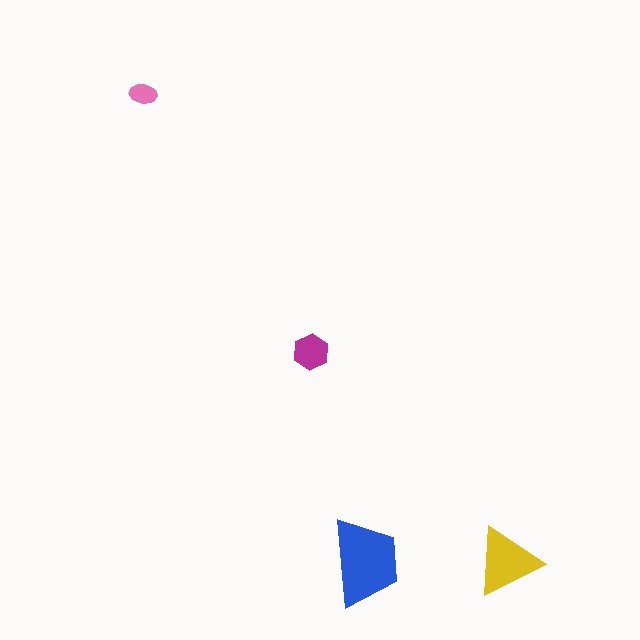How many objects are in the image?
There are 4 objects in the image.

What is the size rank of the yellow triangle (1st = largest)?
2nd.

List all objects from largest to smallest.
The blue trapezoid, the yellow triangle, the magenta hexagon, the pink ellipse.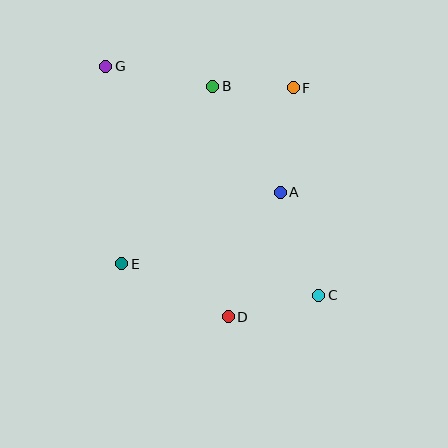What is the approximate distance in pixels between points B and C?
The distance between B and C is approximately 235 pixels.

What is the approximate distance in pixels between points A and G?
The distance between A and G is approximately 215 pixels.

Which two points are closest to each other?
Points B and F are closest to each other.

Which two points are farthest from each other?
Points C and G are farthest from each other.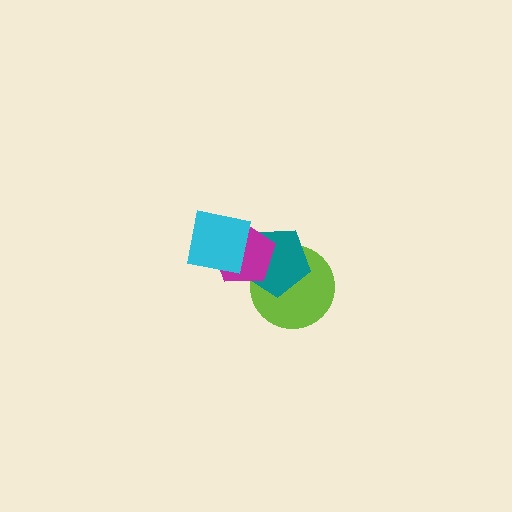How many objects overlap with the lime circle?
2 objects overlap with the lime circle.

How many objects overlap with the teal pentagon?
3 objects overlap with the teal pentagon.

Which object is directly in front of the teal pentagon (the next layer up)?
The magenta pentagon is directly in front of the teal pentagon.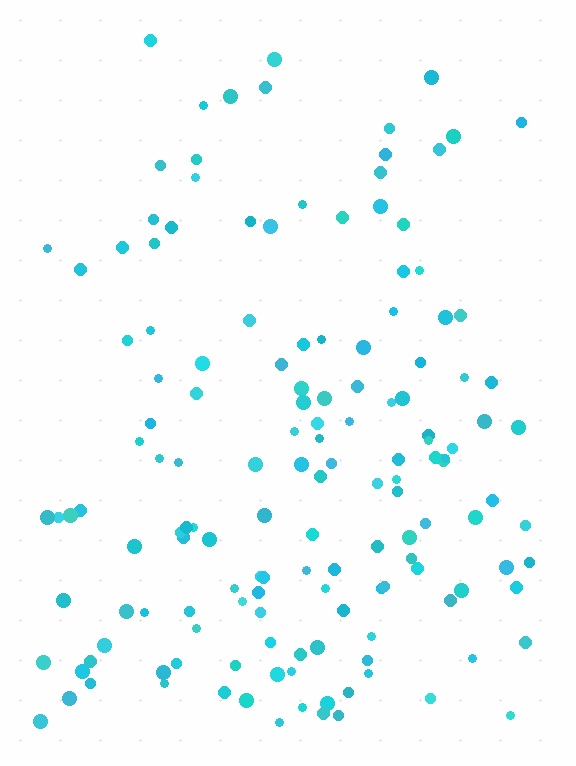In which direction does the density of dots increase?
From top to bottom, with the bottom side densest.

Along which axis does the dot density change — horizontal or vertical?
Vertical.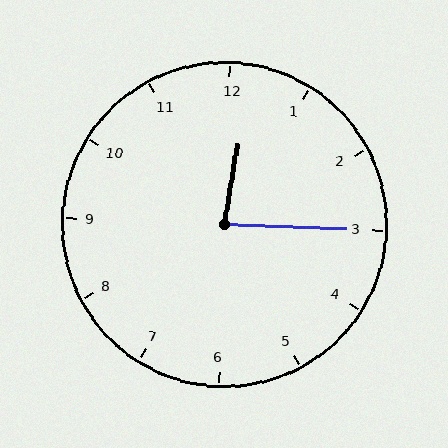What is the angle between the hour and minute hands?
Approximately 82 degrees.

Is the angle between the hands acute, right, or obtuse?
It is acute.